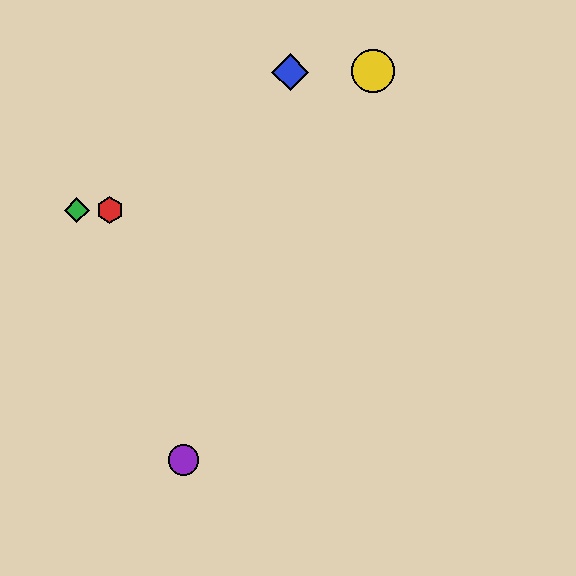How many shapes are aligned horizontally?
2 shapes (the red hexagon, the green diamond) are aligned horizontally.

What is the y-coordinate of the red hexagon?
The red hexagon is at y≈210.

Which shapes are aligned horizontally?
The red hexagon, the green diamond are aligned horizontally.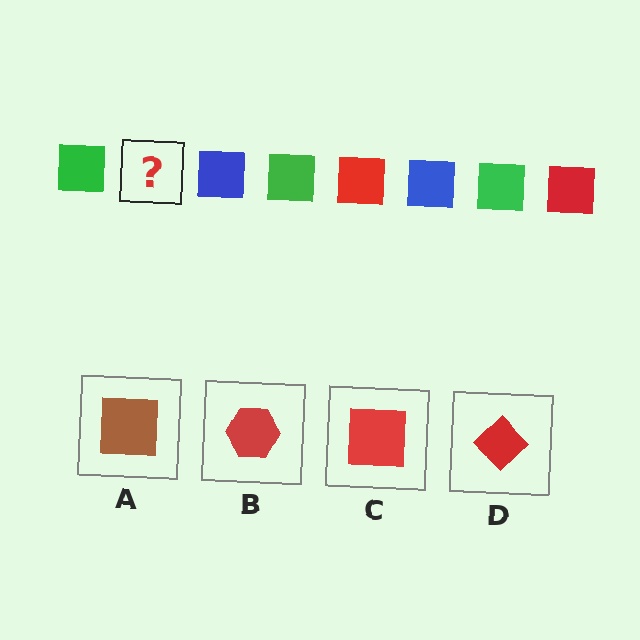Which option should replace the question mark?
Option C.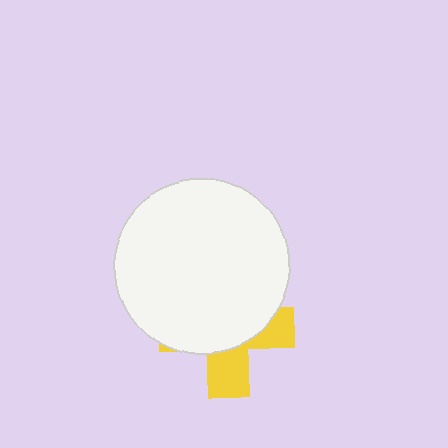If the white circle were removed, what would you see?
You would see the complete yellow cross.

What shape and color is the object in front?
The object in front is a white circle.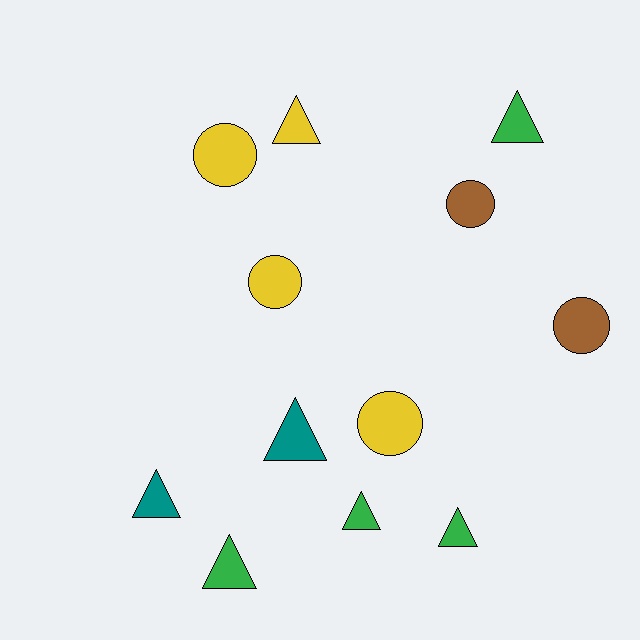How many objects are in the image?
There are 12 objects.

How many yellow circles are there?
There are 3 yellow circles.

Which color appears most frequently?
Green, with 4 objects.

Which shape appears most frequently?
Triangle, with 7 objects.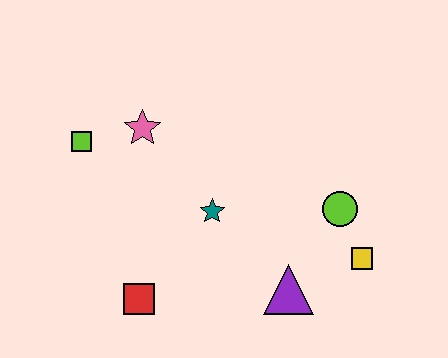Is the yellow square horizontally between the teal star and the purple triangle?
No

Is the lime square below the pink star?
Yes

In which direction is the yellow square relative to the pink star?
The yellow square is to the right of the pink star.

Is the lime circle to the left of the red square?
No